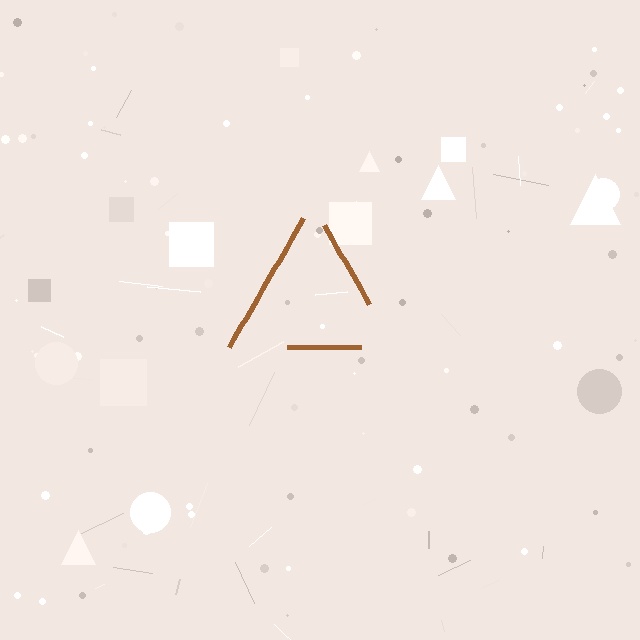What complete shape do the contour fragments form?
The contour fragments form a triangle.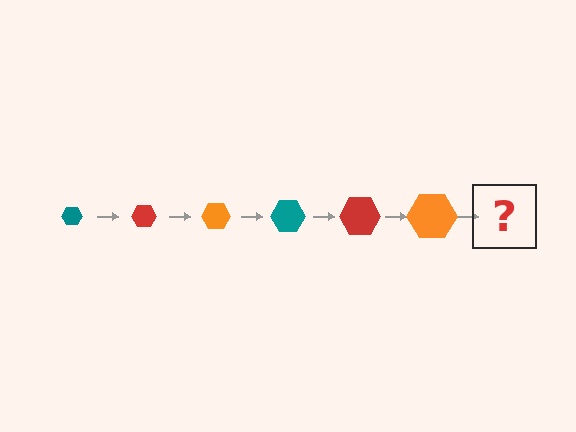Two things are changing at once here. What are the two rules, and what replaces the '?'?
The two rules are that the hexagon grows larger each step and the color cycles through teal, red, and orange. The '?' should be a teal hexagon, larger than the previous one.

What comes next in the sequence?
The next element should be a teal hexagon, larger than the previous one.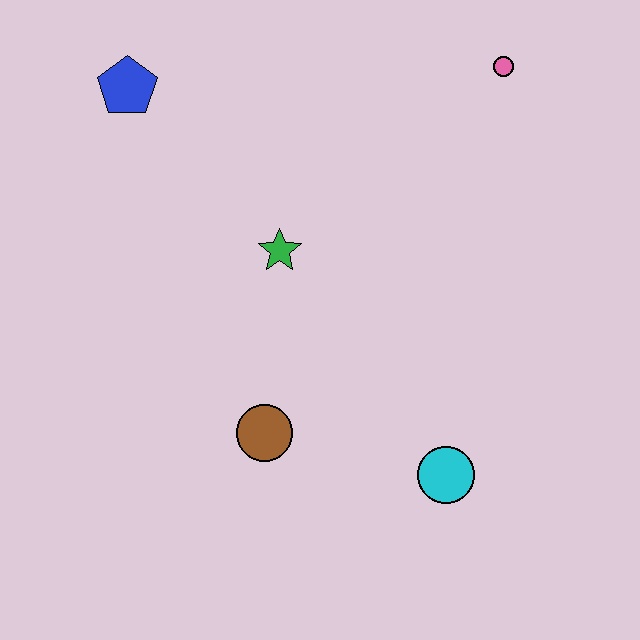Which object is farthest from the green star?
The pink circle is farthest from the green star.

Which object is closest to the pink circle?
The green star is closest to the pink circle.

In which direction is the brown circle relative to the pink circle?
The brown circle is below the pink circle.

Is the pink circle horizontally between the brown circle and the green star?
No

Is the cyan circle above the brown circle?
No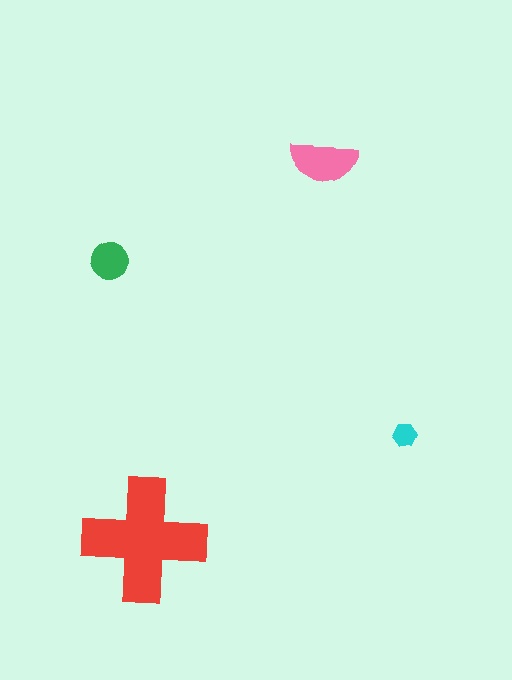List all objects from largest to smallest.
The red cross, the pink semicircle, the green circle, the cyan hexagon.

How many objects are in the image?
There are 4 objects in the image.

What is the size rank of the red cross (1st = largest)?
1st.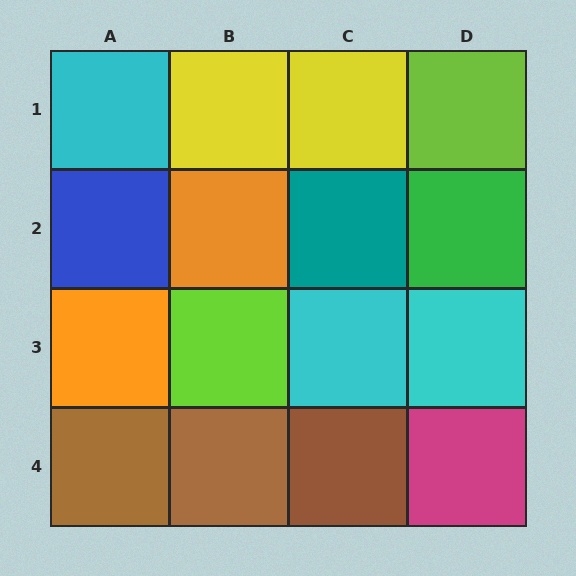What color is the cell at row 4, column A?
Brown.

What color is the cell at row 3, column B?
Lime.